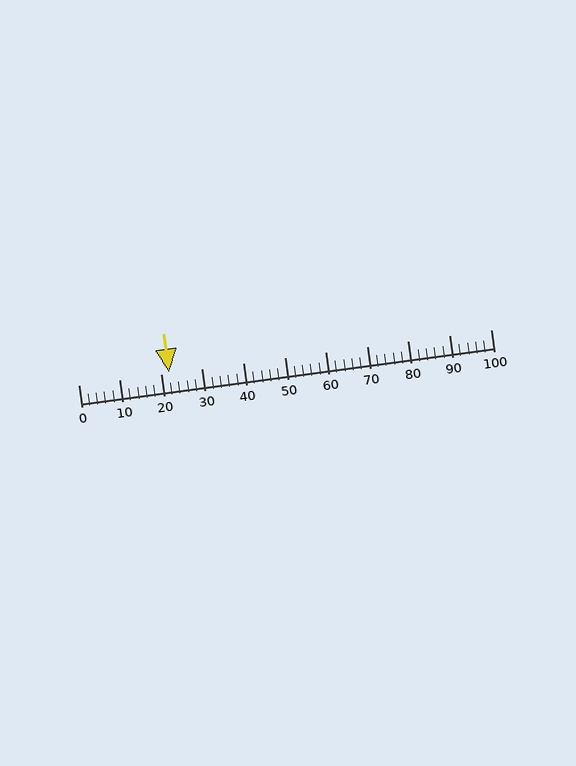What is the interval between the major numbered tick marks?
The major tick marks are spaced 10 units apart.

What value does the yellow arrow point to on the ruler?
The yellow arrow points to approximately 22.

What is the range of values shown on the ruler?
The ruler shows values from 0 to 100.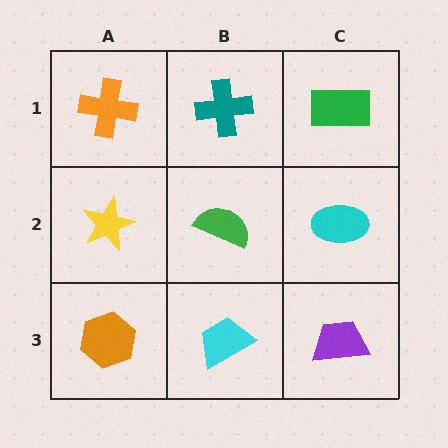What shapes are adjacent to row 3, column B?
A green semicircle (row 2, column B), an orange hexagon (row 3, column A), a purple trapezoid (row 3, column C).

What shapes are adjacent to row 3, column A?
A yellow star (row 2, column A), a cyan trapezoid (row 3, column B).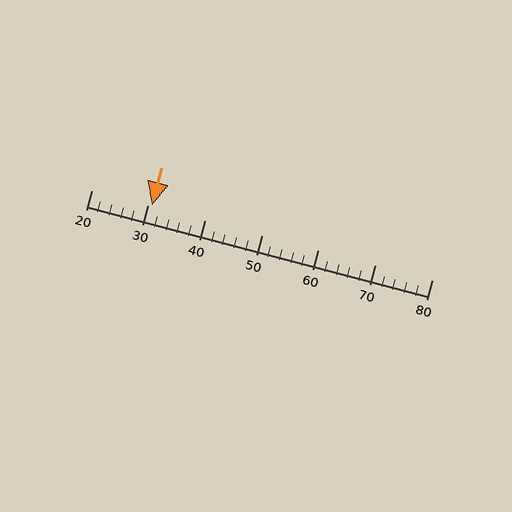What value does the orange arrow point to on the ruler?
The orange arrow points to approximately 31.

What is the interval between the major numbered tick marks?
The major tick marks are spaced 10 units apart.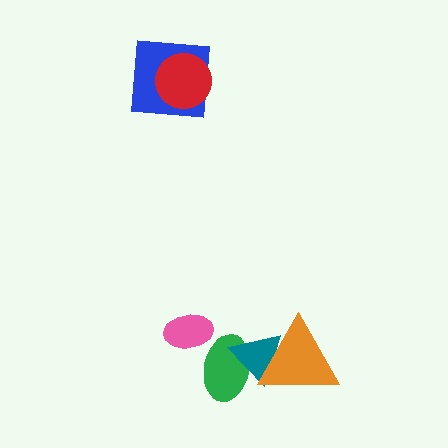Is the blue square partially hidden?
Yes, it is partially covered by another shape.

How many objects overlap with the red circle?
1 object overlaps with the red circle.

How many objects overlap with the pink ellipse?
1 object overlaps with the pink ellipse.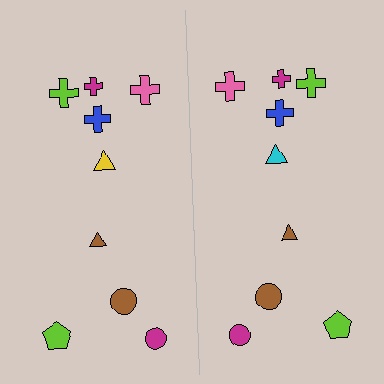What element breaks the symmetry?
The cyan triangle on the right side breaks the symmetry — its mirror counterpart is yellow.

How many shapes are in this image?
There are 18 shapes in this image.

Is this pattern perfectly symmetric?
No, the pattern is not perfectly symmetric. The cyan triangle on the right side breaks the symmetry — its mirror counterpart is yellow.